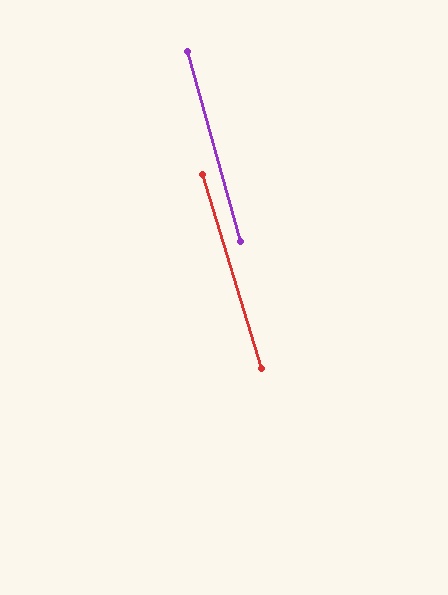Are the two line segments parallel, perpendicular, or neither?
Parallel — their directions differ by only 1.5°.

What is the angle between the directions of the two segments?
Approximately 1 degree.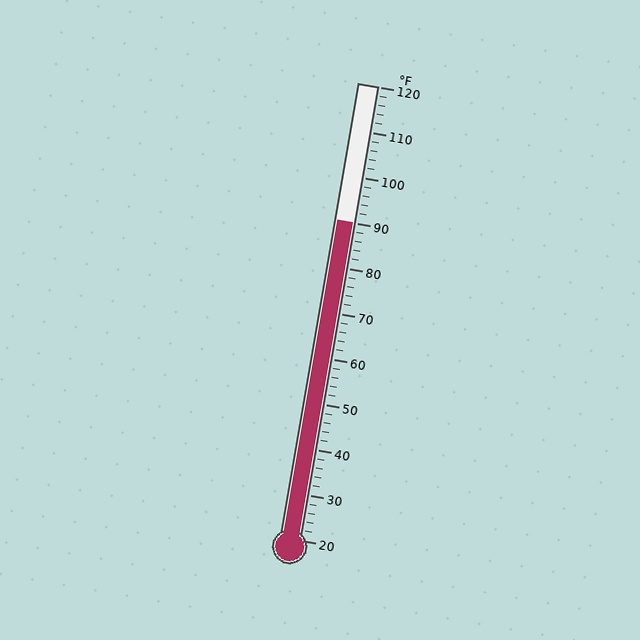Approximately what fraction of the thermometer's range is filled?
The thermometer is filled to approximately 70% of its range.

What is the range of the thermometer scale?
The thermometer scale ranges from 20°F to 120°F.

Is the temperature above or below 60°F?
The temperature is above 60°F.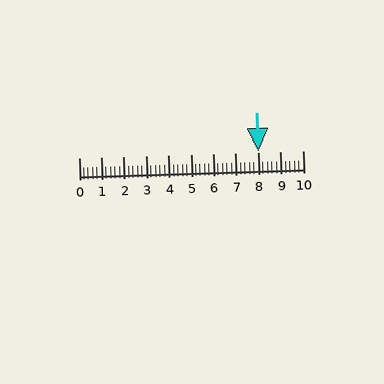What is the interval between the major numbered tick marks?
The major tick marks are spaced 1 units apart.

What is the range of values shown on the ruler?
The ruler shows values from 0 to 10.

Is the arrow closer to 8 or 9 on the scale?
The arrow is closer to 8.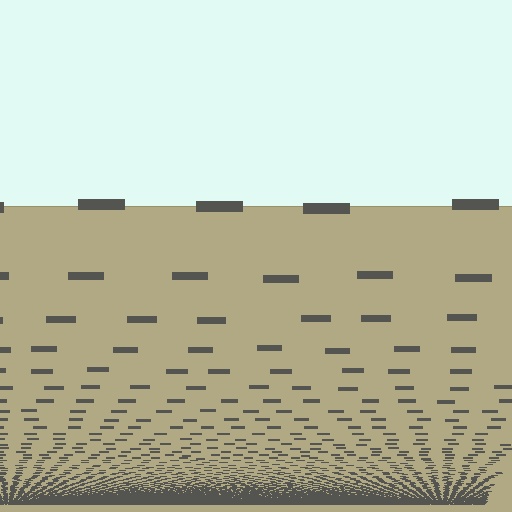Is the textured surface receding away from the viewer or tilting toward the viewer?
The surface appears to tilt toward the viewer. Texture elements get larger and sparser toward the top.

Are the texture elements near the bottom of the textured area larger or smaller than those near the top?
Smaller. The gradient is inverted — elements near the bottom are smaller and denser.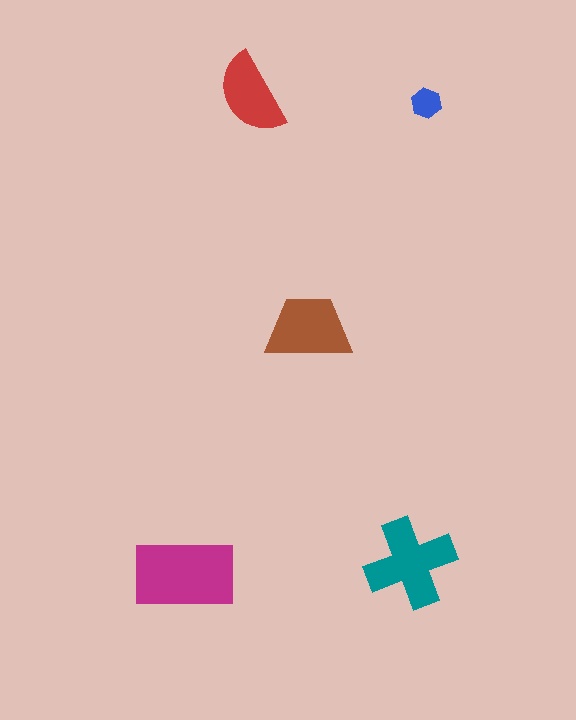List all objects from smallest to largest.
The blue hexagon, the red semicircle, the brown trapezoid, the teal cross, the magenta rectangle.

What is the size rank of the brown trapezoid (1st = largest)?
3rd.